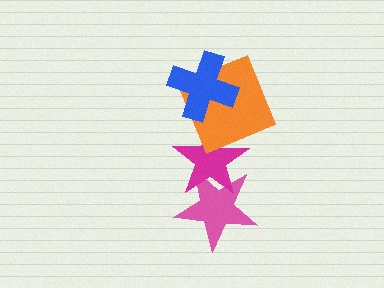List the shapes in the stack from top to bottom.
From top to bottom: the blue cross, the orange square, the magenta star, the pink star.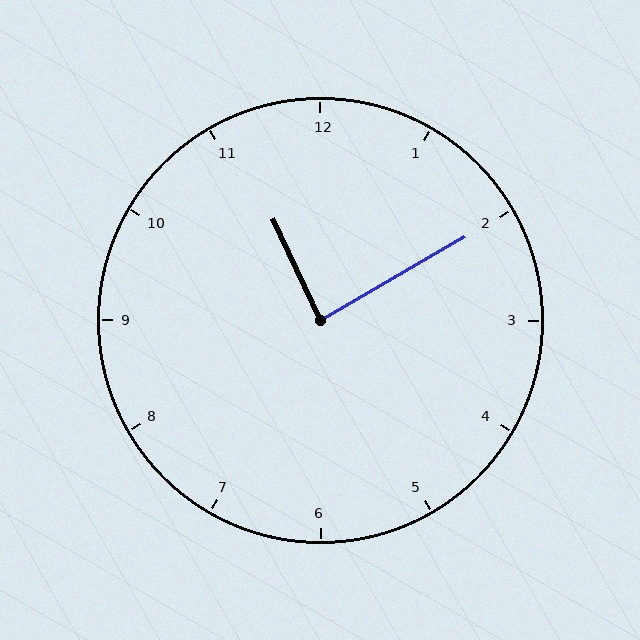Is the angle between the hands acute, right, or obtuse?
It is right.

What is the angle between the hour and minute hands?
Approximately 85 degrees.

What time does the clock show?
11:10.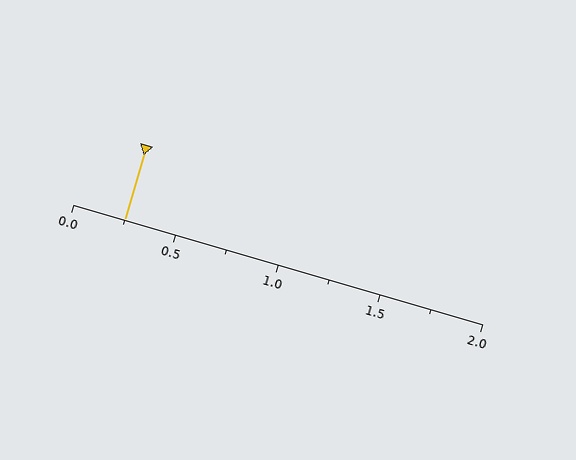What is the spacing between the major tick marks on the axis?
The major ticks are spaced 0.5 apart.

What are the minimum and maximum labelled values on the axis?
The axis runs from 0.0 to 2.0.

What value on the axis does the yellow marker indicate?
The marker indicates approximately 0.25.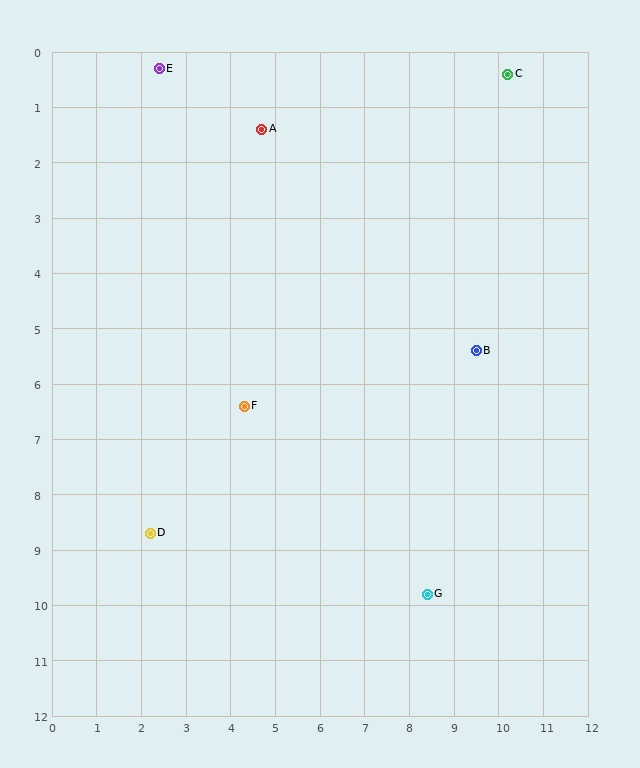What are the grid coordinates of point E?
Point E is at approximately (2.4, 0.3).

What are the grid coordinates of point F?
Point F is at approximately (4.3, 6.4).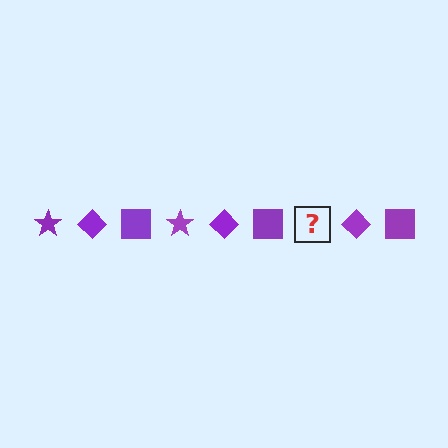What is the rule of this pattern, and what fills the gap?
The rule is that the pattern cycles through star, diamond, square shapes in purple. The gap should be filled with a purple star.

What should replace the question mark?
The question mark should be replaced with a purple star.